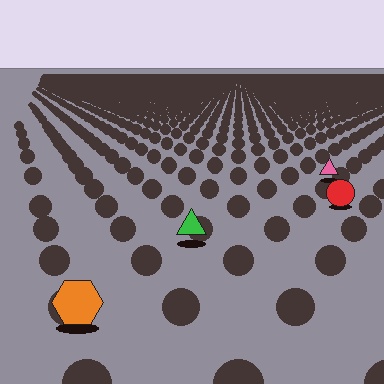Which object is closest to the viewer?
The orange hexagon is closest. The texture marks near it are larger and more spread out.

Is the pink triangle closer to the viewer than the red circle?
No. The red circle is closer — you can tell from the texture gradient: the ground texture is coarser near it.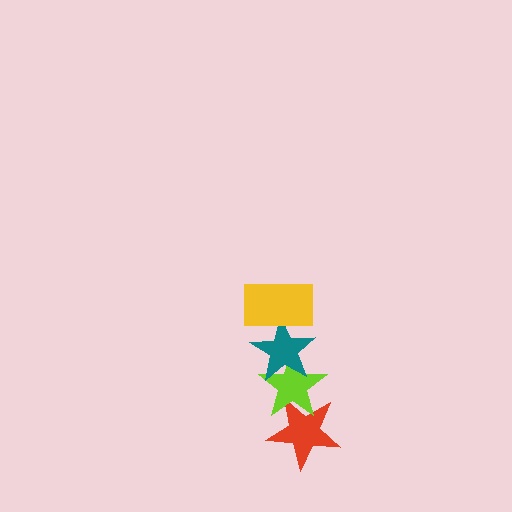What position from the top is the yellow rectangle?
The yellow rectangle is 1st from the top.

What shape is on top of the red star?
The lime star is on top of the red star.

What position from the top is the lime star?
The lime star is 3rd from the top.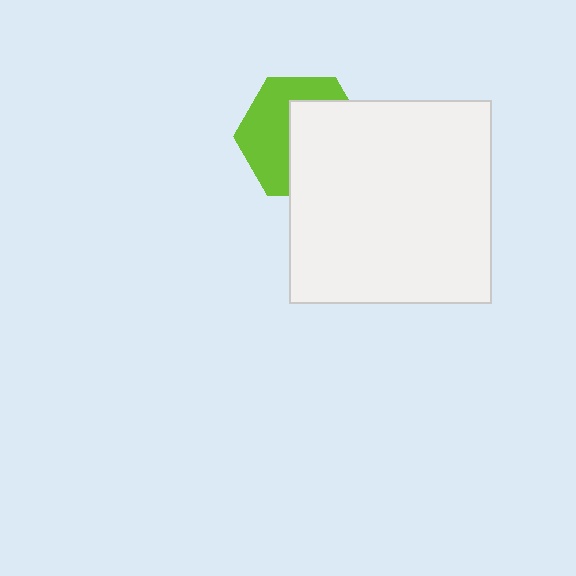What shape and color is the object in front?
The object in front is a white square.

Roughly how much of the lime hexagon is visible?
About half of it is visible (roughly 48%).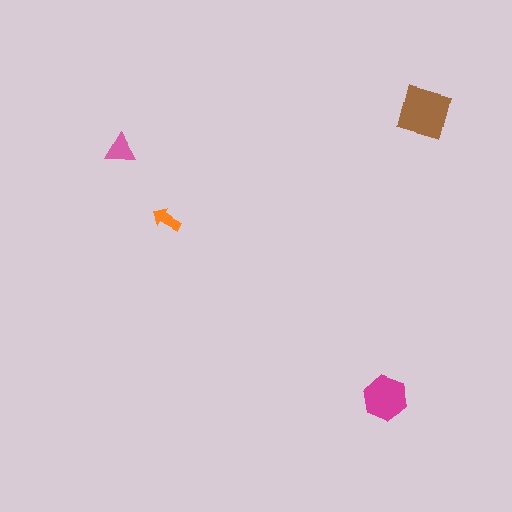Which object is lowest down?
The magenta hexagon is bottommost.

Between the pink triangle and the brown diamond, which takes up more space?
The brown diamond.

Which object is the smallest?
The orange arrow.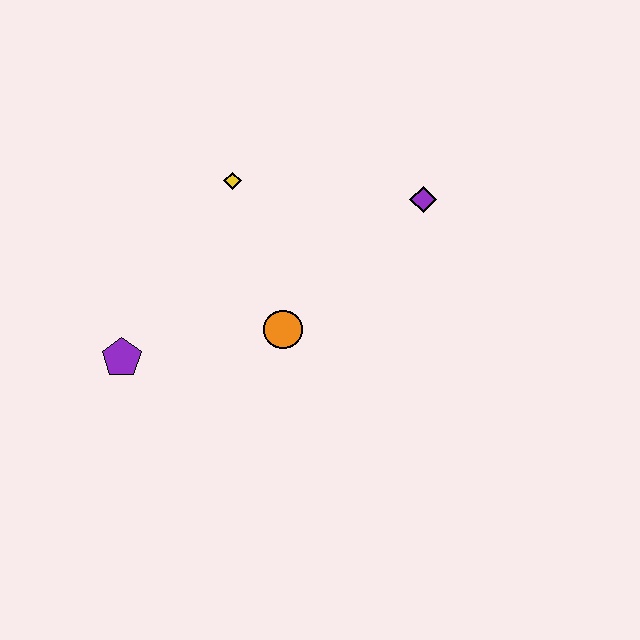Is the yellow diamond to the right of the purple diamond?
No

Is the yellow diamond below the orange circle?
No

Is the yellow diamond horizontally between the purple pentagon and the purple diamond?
Yes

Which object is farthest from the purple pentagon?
The purple diamond is farthest from the purple pentagon.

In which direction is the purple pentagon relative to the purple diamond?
The purple pentagon is to the left of the purple diamond.